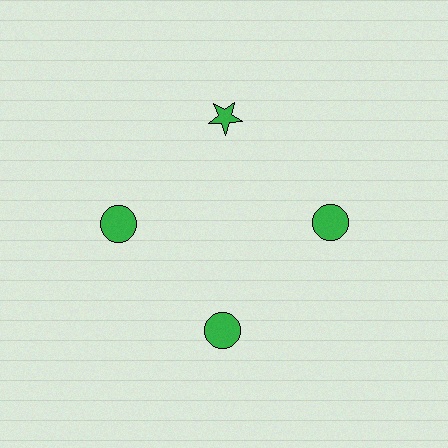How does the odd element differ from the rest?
It has a different shape: star instead of circle.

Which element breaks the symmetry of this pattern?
The green star at roughly the 12 o'clock position breaks the symmetry. All other shapes are green circles.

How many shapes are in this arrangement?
There are 4 shapes arranged in a ring pattern.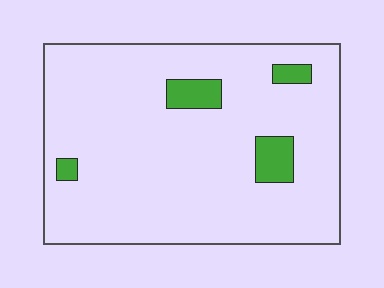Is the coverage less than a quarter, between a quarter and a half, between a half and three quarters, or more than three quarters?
Less than a quarter.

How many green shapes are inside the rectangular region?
4.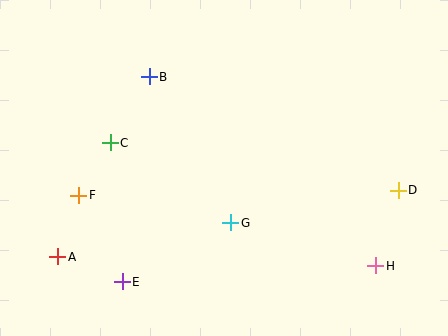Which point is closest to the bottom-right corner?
Point H is closest to the bottom-right corner.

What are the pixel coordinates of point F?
Point F is at (79, 195).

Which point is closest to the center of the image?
Point G at (231, 223) is closest to the center.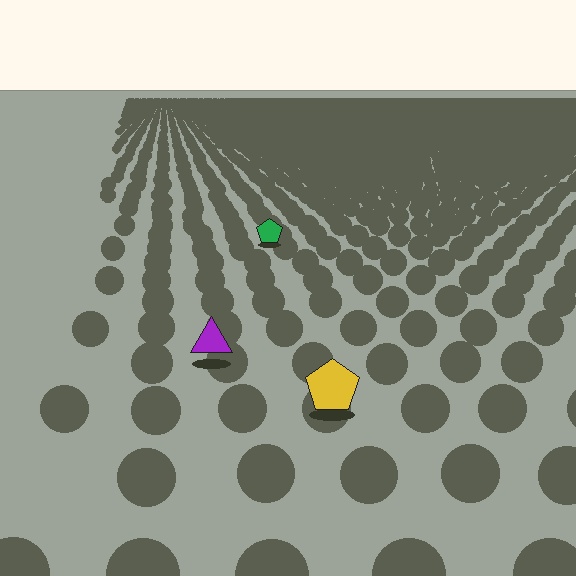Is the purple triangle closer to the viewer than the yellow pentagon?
No. The yellow pentagon is closer — you can tell from the texture gradient: the ground texture is coarser near it.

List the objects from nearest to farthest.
From nearest to farthest: the yellow pentagon, the purple triangle, the green pentagon.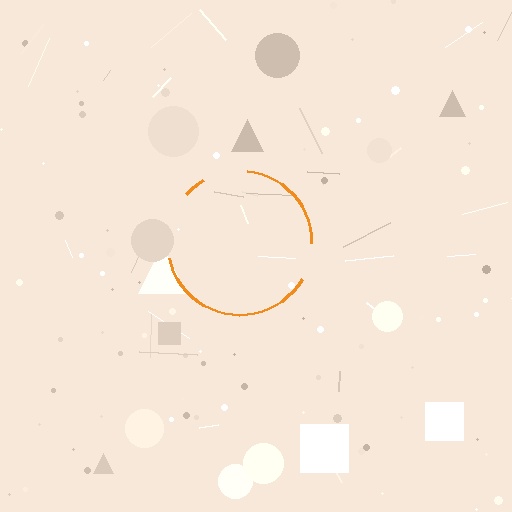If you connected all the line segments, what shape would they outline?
They would outline a circle.